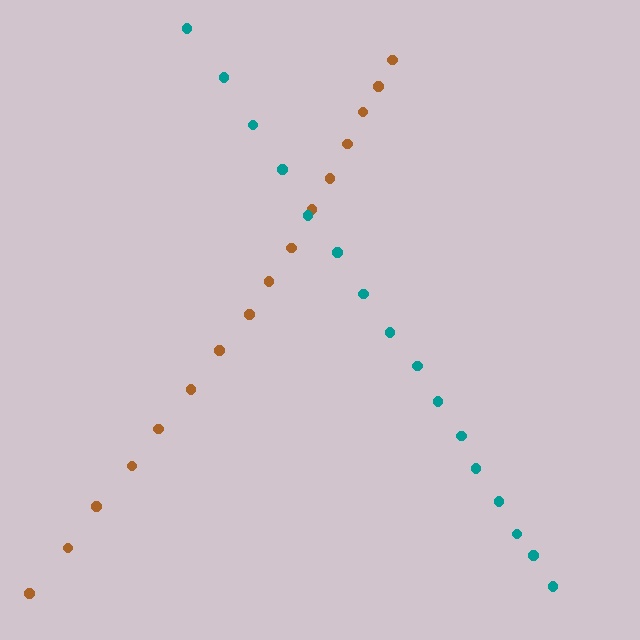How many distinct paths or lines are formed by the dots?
There are 2 distinct paths.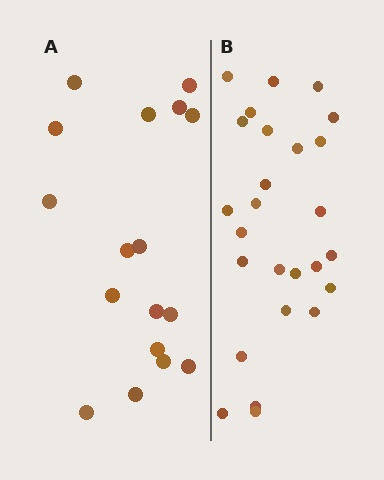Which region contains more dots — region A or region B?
Region B (the right region) has more dots.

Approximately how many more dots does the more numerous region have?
Region B has roughly 8 or so more dots than region A.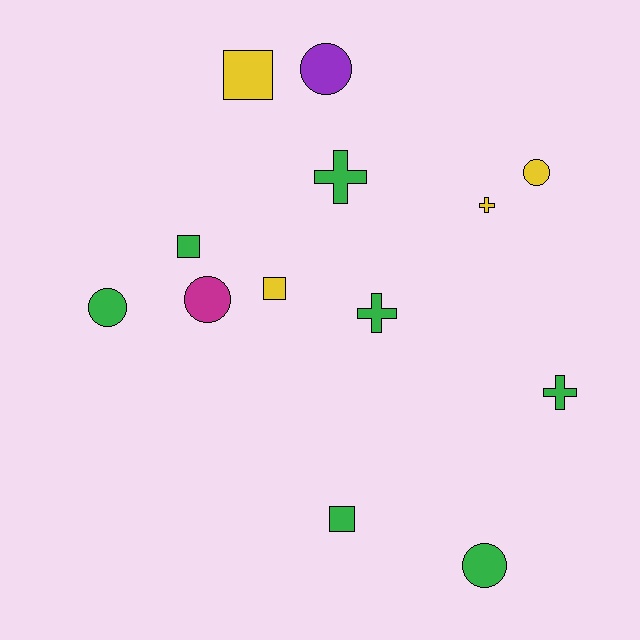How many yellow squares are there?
There are 2 yellow squares.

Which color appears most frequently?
Green, with 7 objects.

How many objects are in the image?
There are 13 objects.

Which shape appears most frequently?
Circle, with 5 objects.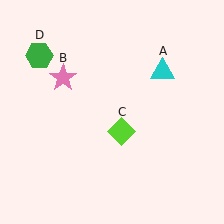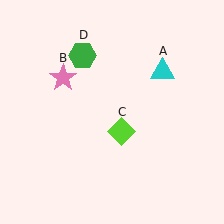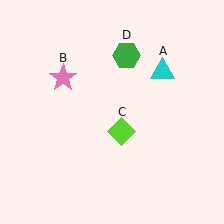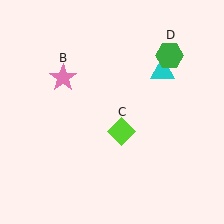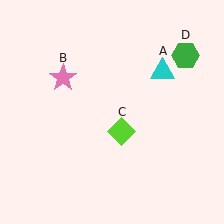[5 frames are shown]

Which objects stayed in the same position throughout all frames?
Cyan triangle (object A) and pink star (object B) and lime diamond (object C) remained stationary.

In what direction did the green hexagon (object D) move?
The green hexagon (object D) moved right.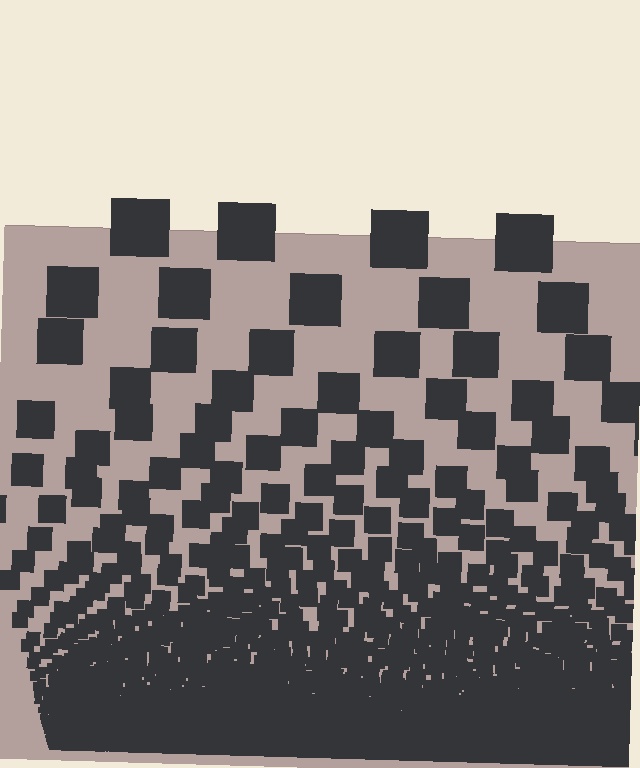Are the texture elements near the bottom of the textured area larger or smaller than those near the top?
Smaller. The gradient is inverted — elements near the bottom are smaller and denser.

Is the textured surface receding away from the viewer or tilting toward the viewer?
The surface appears to tilt toward the viewer. Texture elements get larger and sparser toward the top.